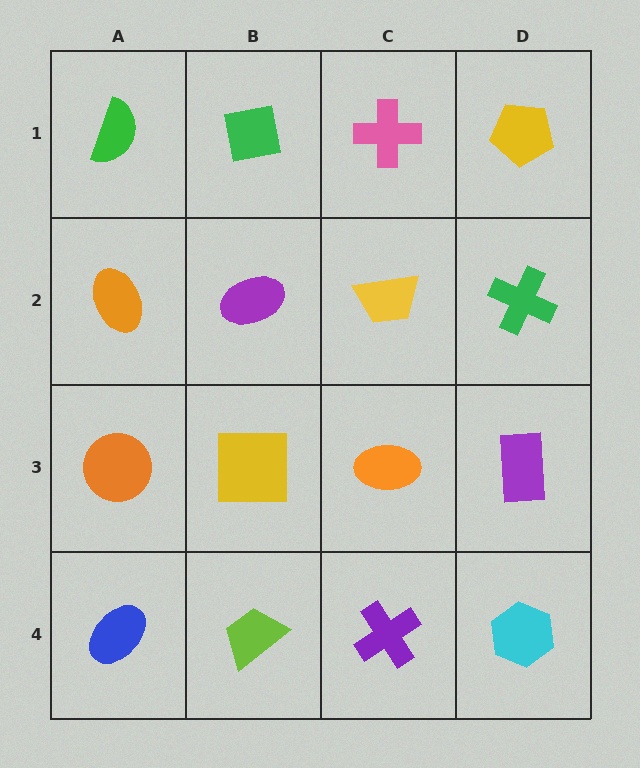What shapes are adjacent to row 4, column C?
An orange ellipse (row 3, column C), a lime trapezoid (row 4, column B), a cyan hexagon (row 4, column D).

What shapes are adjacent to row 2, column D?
A yellow pentagon (row 1, column D), a purple rectangle (row 3, column D), a yellow trapezoid (row 2, column C).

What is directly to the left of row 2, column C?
A purple ellipse.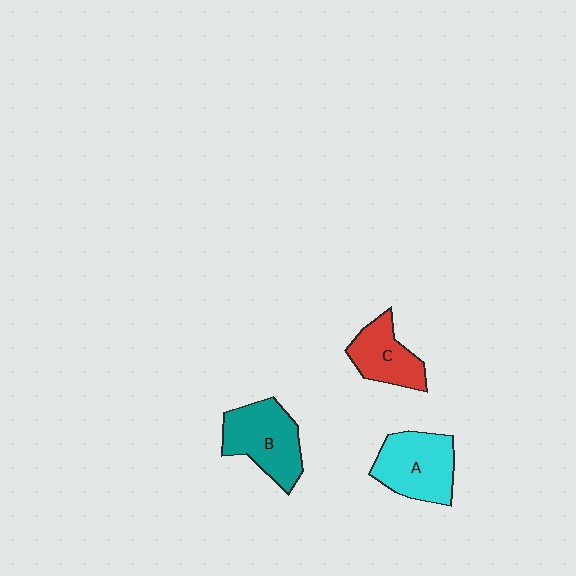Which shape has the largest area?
Shape B (teal).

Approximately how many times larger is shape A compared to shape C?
Approximately 1.4 times.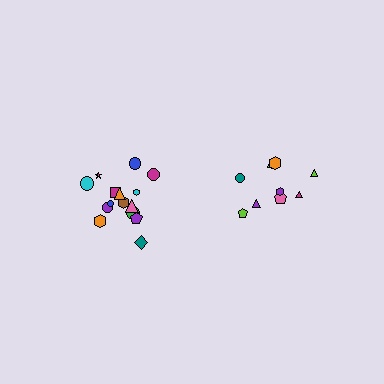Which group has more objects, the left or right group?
The left group.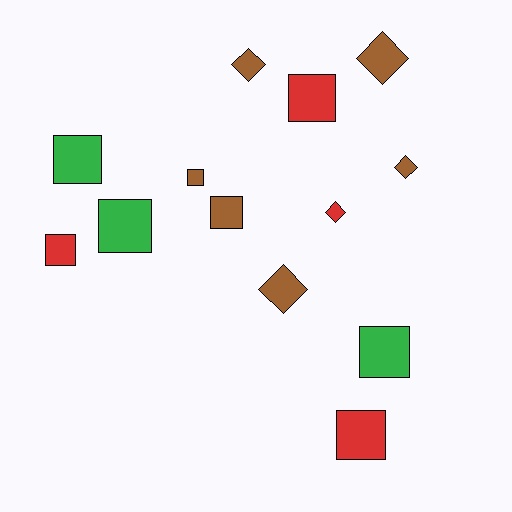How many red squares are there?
There are 3 red squares.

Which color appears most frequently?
Brown, with 6 objects.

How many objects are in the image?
There are 13 objects.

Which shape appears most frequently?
Square, with 8 objects.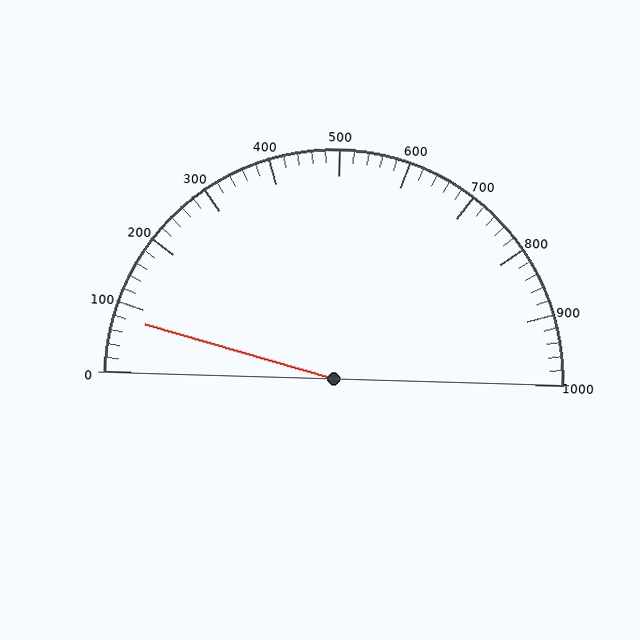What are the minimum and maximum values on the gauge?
The gauge ranges from 0 to 1000.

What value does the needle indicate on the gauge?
The needle indicates approximately 80.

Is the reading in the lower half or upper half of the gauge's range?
The reading is in the lower half of the range (0 to 1000).